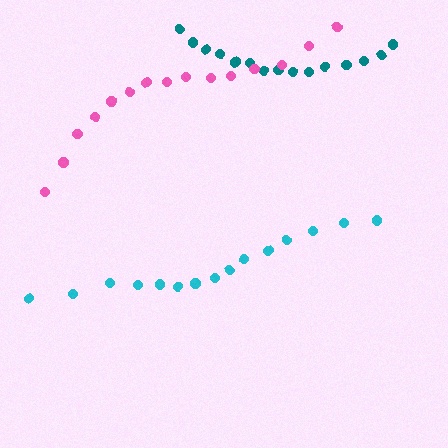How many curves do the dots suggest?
There are 3 distinct paths.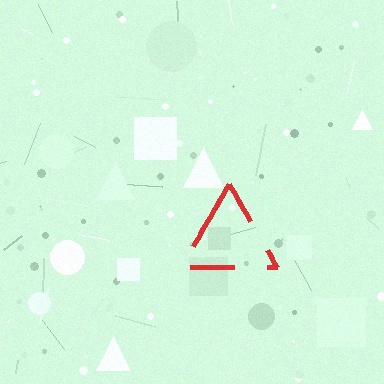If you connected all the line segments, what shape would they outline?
They would outline a triangle.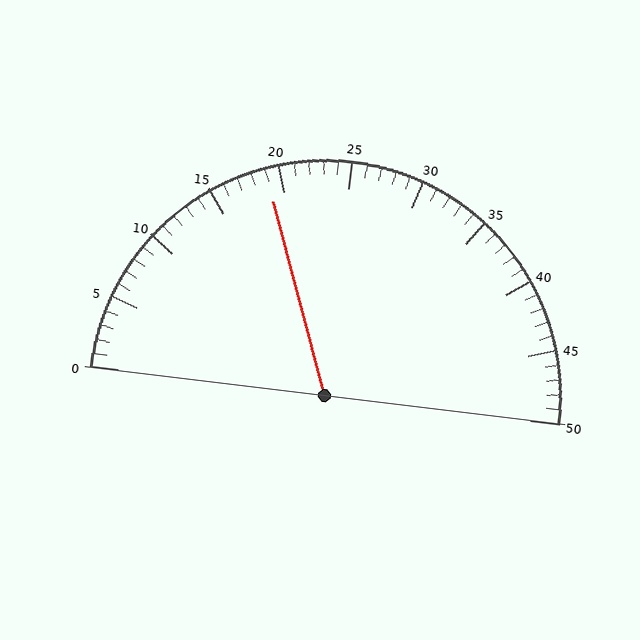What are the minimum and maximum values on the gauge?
The gauge ranges from 0 to 50.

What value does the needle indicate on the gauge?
The needle indicates approximately 19.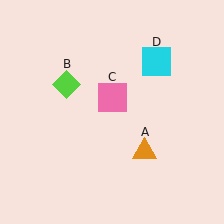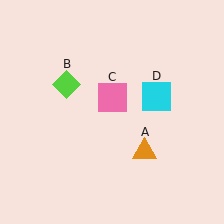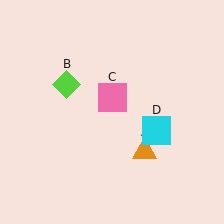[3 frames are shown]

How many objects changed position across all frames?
1 object changed position: cyan square (object D).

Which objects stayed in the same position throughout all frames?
Orange triangle (object A) and lime diamond (object B) and pink square (object C) remained stationary.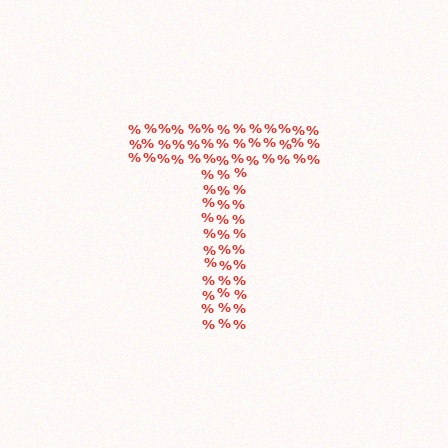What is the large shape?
The large shape is the letter T.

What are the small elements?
The small elements are percent signs.